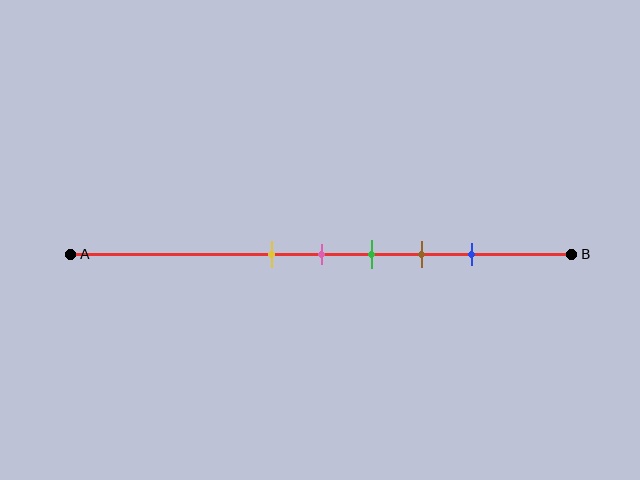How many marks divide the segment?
There are 5 marks dividing the segment.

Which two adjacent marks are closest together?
The yellow and pink marks are the closest adjacent pair.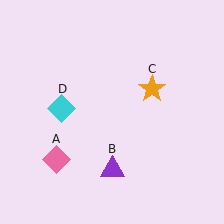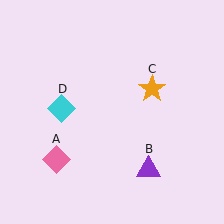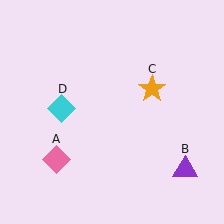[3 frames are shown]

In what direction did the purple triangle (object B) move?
The purple triangle (object B) moved right.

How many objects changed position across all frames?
1 object changed position: purple triangle (object B).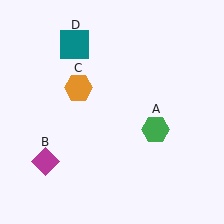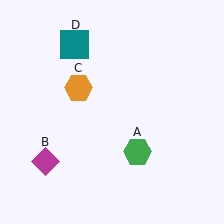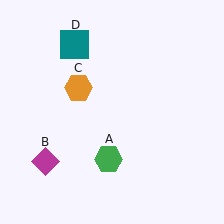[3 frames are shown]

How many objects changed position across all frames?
1 object changed position: green hexagon (object A).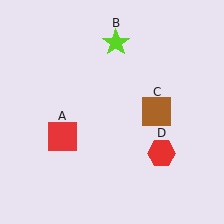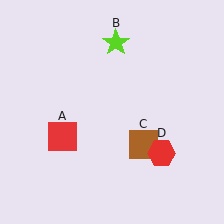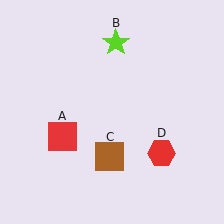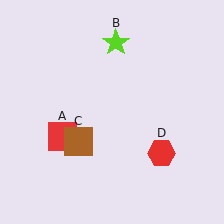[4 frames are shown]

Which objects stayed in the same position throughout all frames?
Red square (object A) and lime star (object B) and red hexagon (object D) remained stationary.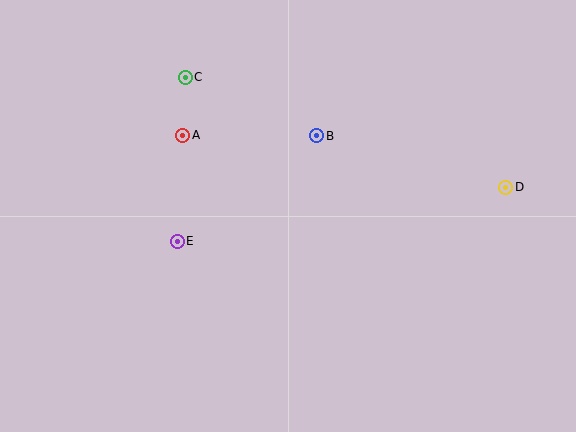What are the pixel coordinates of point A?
Point A is at (183, 135).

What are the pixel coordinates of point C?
Point C is at (185, 77).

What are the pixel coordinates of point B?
Point B is at (317, 136).